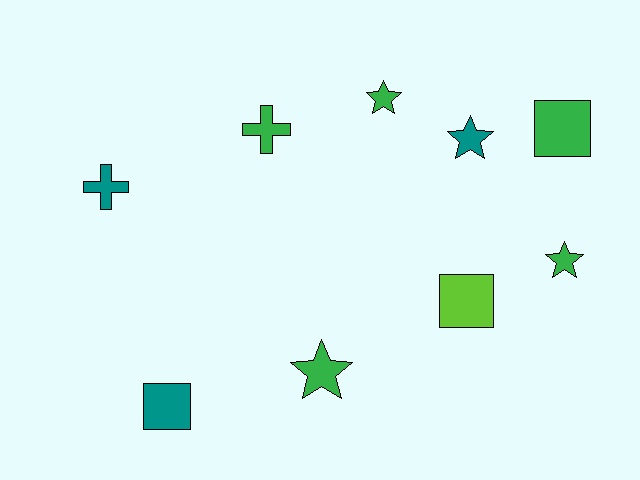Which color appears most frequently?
Green, with 5 objects.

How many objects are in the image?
There are 9 objects.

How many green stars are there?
There are 3 green stars.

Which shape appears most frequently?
Star, with 4 objects.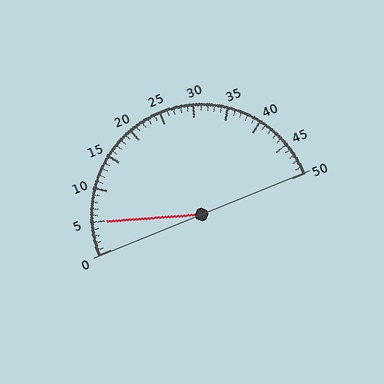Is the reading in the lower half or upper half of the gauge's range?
The reading is in the lower half of the range (0 to 50).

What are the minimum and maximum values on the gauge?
The gauge ranges from 0 to 50.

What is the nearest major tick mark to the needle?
The nearest major tick mark is 5.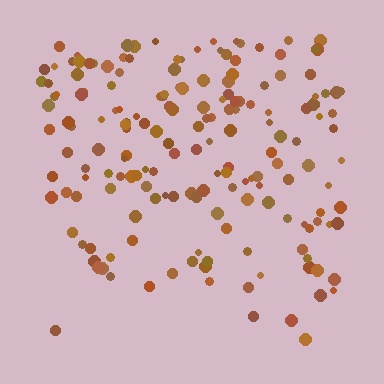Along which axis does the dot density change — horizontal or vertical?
Vertical.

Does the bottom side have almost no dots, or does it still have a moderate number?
Still a moderate number, just noticeably fewer than the top.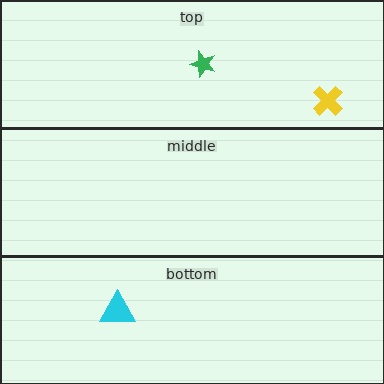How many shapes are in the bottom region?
1.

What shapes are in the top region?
The green star, the yellow cross.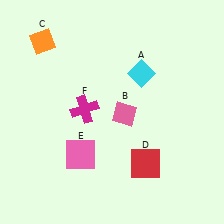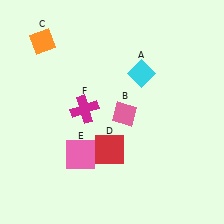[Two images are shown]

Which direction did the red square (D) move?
The red square (D) moved left.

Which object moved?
The red square (D) moved left.